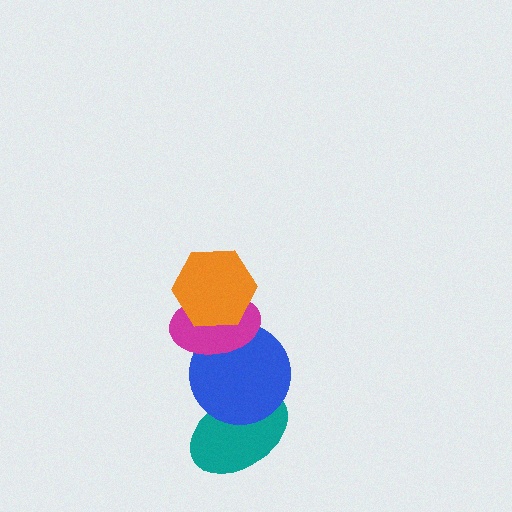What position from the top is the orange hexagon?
The orange hexagon is 1st from the top.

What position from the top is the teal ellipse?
The teal ellipse is 4th from the top.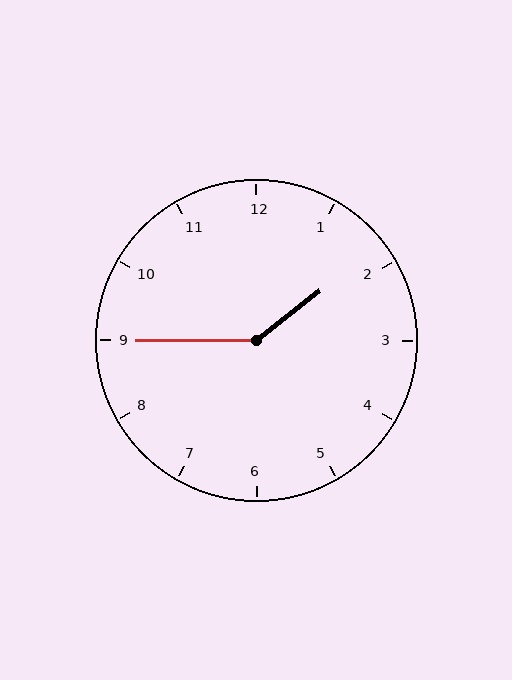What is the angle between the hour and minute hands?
Approximately 142 degrees.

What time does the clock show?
1:45.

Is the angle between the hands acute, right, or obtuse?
It is obtuse.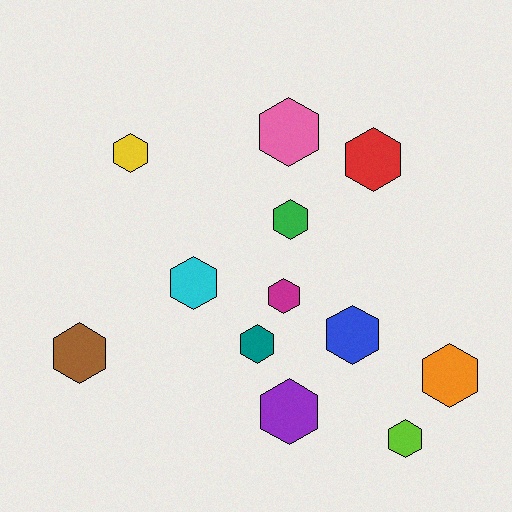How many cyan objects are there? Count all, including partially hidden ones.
There is 1 cyan object.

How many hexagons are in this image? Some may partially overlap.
There are 12 hexagons.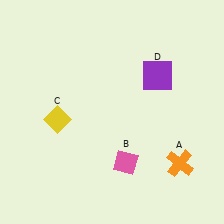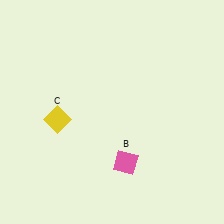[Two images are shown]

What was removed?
The orange cross (A), the purple square (D) were removed in Image 2.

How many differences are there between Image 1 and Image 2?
There are 2 differences between the two images.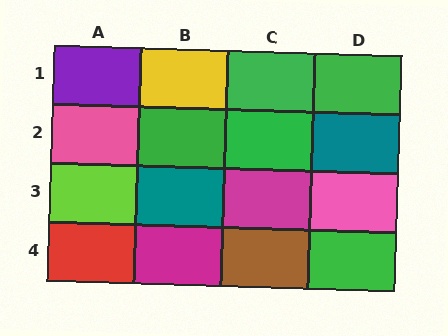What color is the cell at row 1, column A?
Purple.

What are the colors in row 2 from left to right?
Pink, green, green, teal.